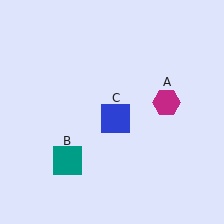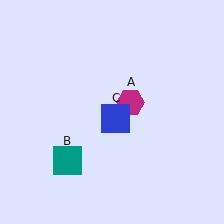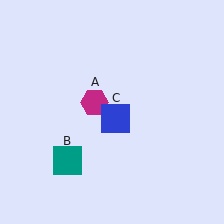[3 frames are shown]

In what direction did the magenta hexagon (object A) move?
The magenta hexagon (object A) moved left.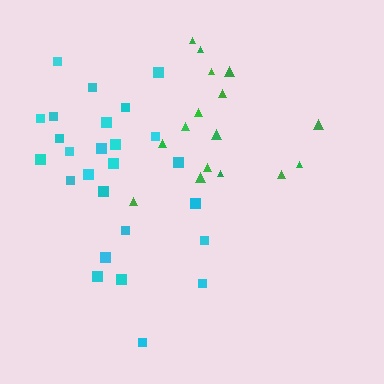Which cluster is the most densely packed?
Cyan.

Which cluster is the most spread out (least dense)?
Green.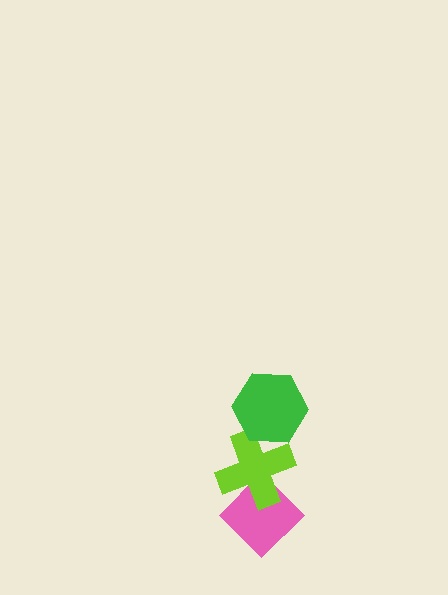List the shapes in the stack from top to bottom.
From top to bottom: the green hexagon, the lime cross, the pink diamond.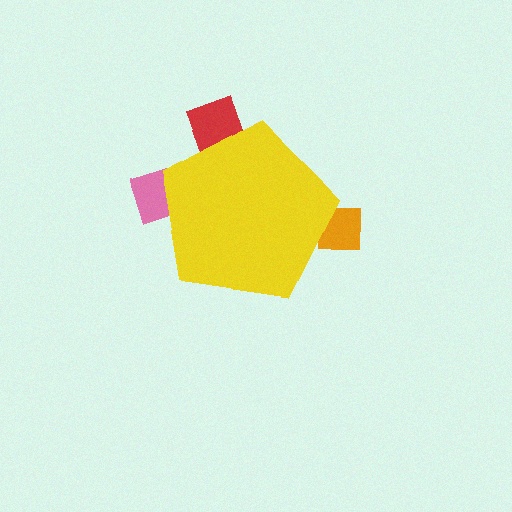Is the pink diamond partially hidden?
Yes, the pink diamond is partially hidden behind the yellow pentagon.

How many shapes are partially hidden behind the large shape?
3 shapes are partially hidden.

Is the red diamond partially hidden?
Yes, the red diamond is partially hidden behind the yellow pentagon.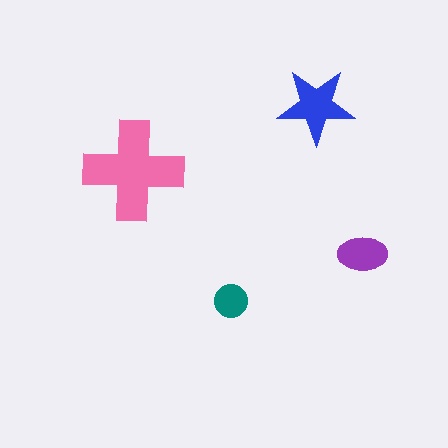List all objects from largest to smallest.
The pink cross, the blue star, the purple ellipse, the teal circle.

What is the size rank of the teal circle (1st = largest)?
4th.